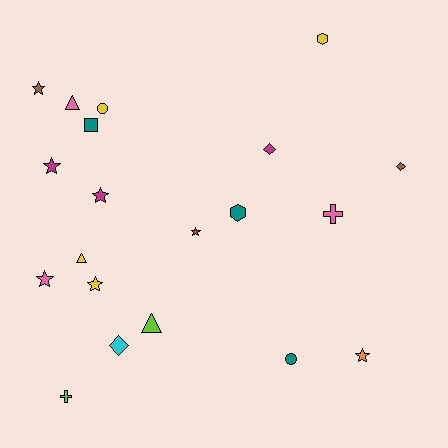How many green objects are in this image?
There are no green objects.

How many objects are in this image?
There are 20 objects.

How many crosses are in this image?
There are 2 crosses.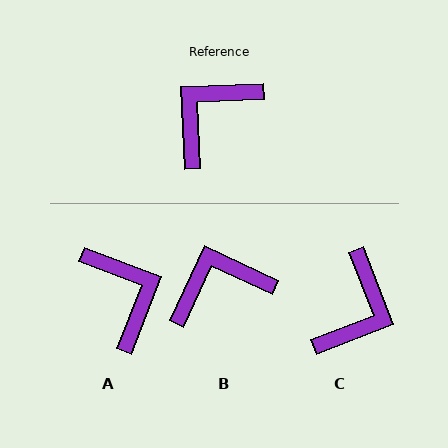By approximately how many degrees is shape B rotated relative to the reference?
Approximately 27 degrees clockwise.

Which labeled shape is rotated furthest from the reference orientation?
C, about 161 degrees away.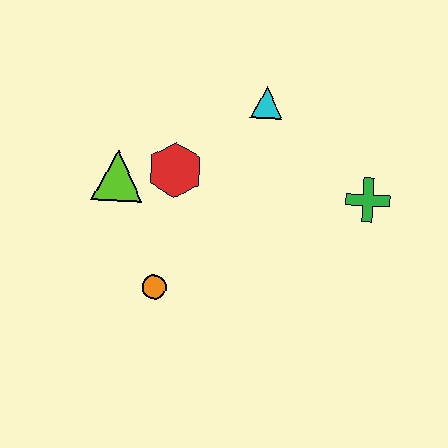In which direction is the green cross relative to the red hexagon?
The green cross is to the right of the red hexagon.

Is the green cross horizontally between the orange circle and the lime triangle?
No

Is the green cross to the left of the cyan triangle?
No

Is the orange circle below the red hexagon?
Yes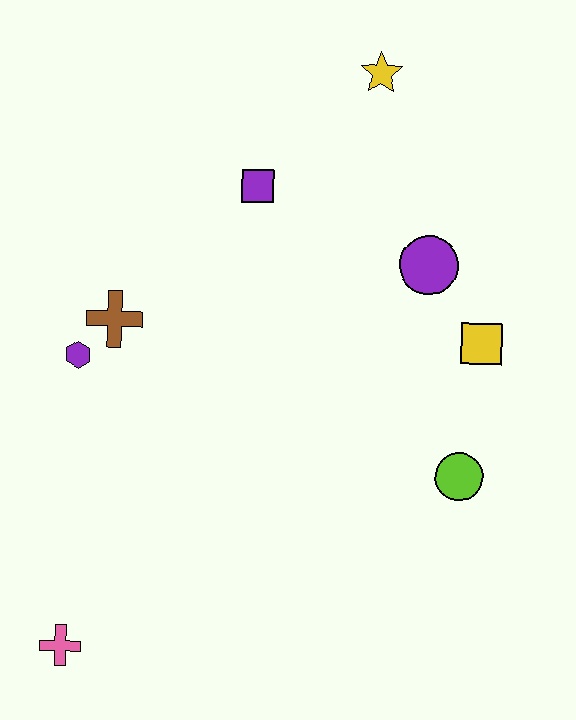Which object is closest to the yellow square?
The purple circle is closest to the yellow square.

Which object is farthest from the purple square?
The pink cross is farthest from the purple square.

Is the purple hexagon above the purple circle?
No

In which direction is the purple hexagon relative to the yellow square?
The purple hexagon is to the left of the yellow square.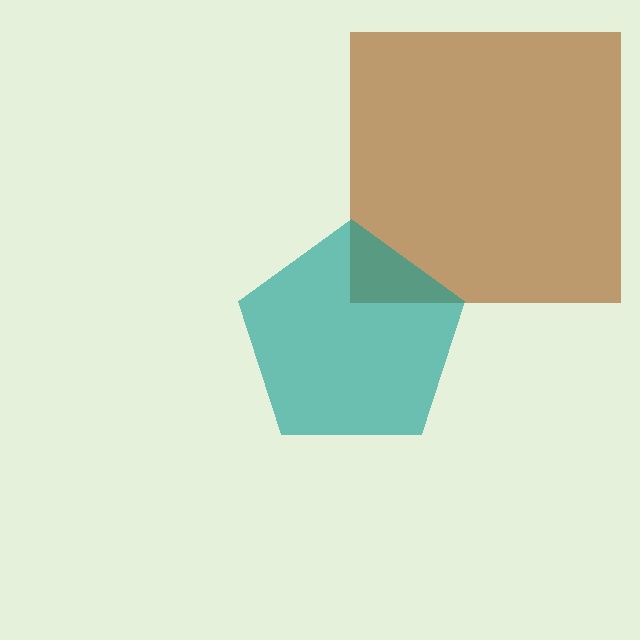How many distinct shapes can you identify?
There are 2 distinct shapes: a brown square, a teal pentagon.